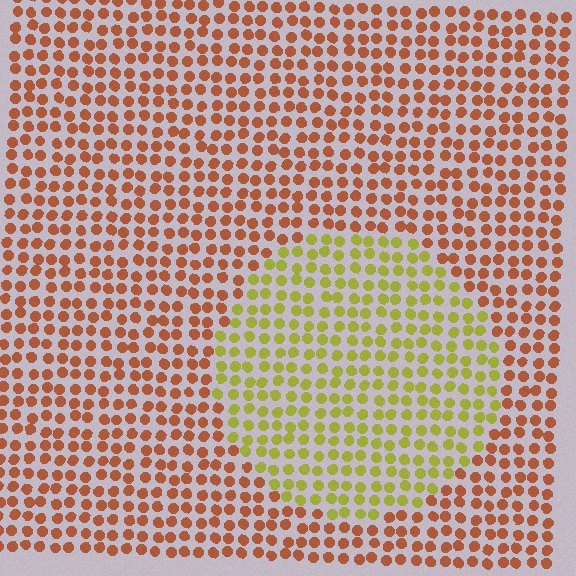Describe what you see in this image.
The image is filled with small brown elements in a uniform arrangement. A circle-shaped region is visible where the elements are tinted to a slightly different hue, forming a subtle color boundary.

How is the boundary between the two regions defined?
The boundary is defined purely by a slight shift in hue (about 53 degrees). Spacing, size, and orientation are identical on both sides.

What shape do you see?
I see a circle.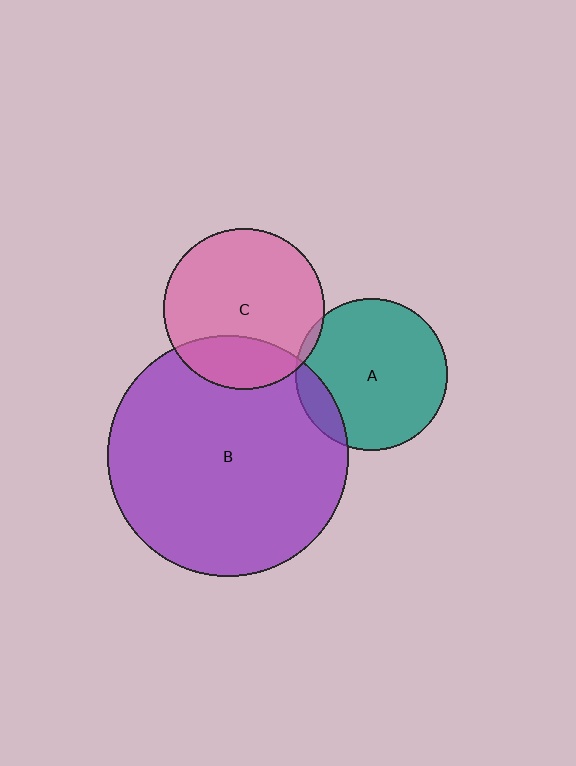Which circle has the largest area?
Circle B (purple).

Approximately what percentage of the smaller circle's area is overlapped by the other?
Approximately 25%.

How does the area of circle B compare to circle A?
Approximately 2.5 times.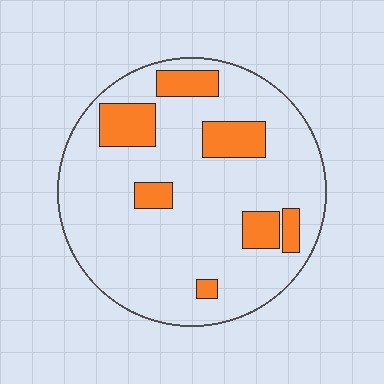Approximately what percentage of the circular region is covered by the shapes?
Approximately 20%.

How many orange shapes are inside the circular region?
7.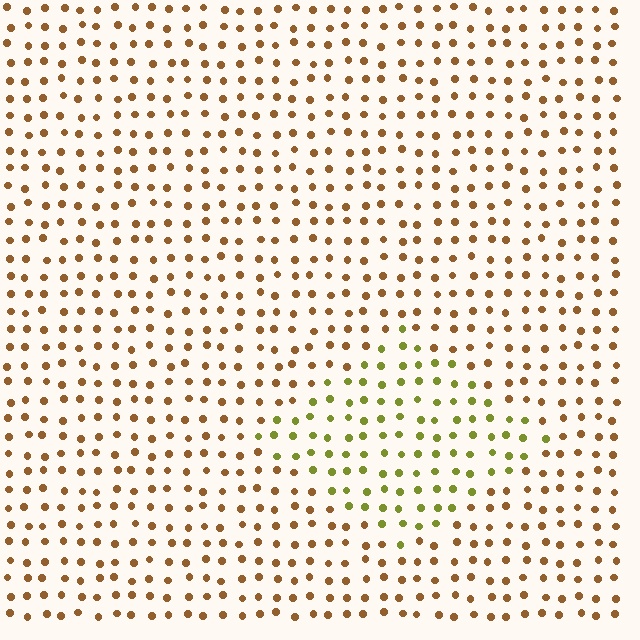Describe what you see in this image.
The image is filled with small brown elements in a uniform arrangement. A diamond-shaped region is visible where the elements are tinted to a slightly different hue, forming a subtle color boundary.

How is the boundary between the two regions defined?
The boundary is defined purely by a slight shift in hue (about 46 degrees). Spacing, size, and orientation are identical on both sides.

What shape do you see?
I see a diamond.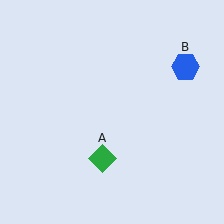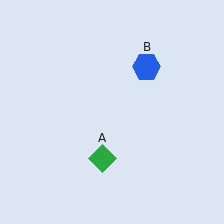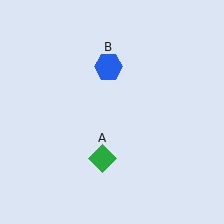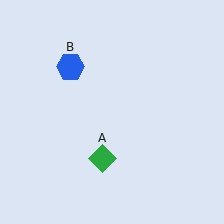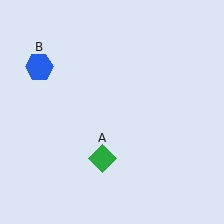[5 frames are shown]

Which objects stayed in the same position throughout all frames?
Green diamond (object A) remained stationary.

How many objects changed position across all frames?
1 object changed position: blue hexagon (object B).